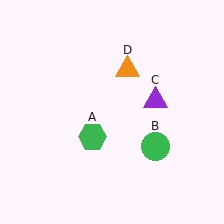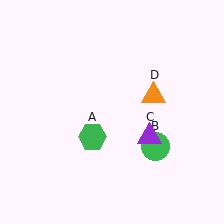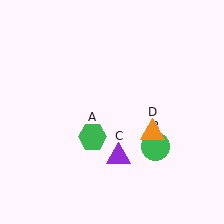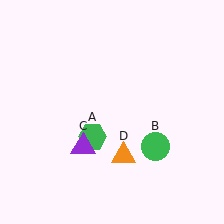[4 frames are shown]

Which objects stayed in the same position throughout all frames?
Green hexagon (object A) and green circle (object B) remained stationary.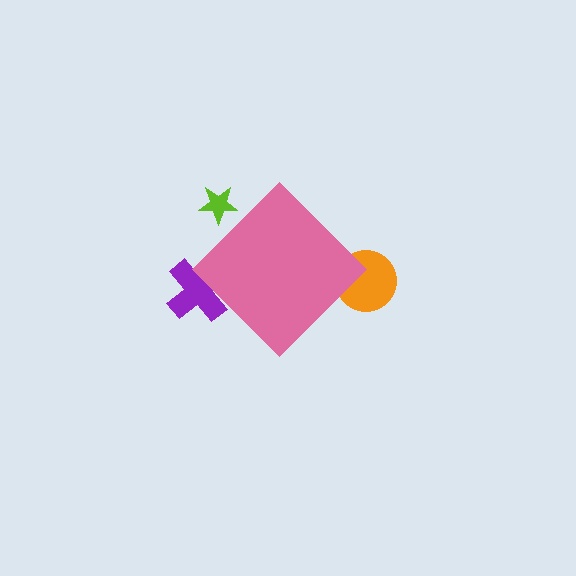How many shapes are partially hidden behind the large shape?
3 shapes are partially hidden.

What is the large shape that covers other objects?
A pink diamond.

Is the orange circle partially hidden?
Yes, the orange circle is partially hidden behind the pink diamond.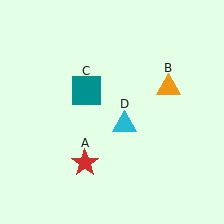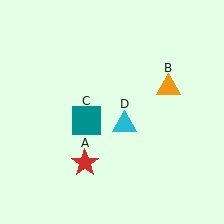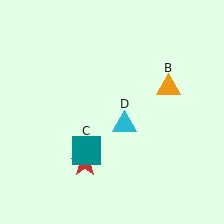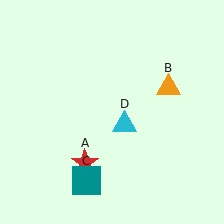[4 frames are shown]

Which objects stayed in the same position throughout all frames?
Red star (object A) and orange triangle (object B) and cyan triangle (object D) remained stationary.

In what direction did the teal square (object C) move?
The teal square (object C) moved down.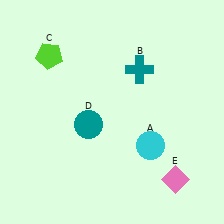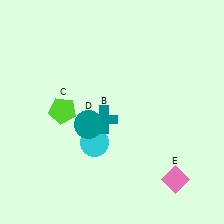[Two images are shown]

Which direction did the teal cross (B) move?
The teal cross (B) moved down.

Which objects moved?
The objects that moved are: the cyan circle (A), the teal cross (B), the lime pentagon (C).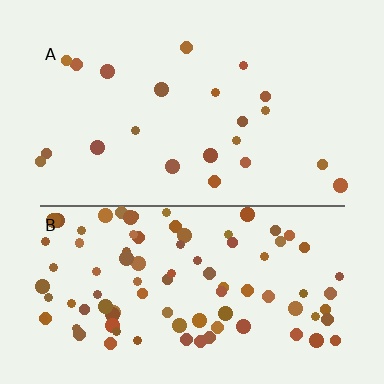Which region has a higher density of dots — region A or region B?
B (the bottom).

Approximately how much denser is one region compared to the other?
Approximately 4.2× — region B over region A.